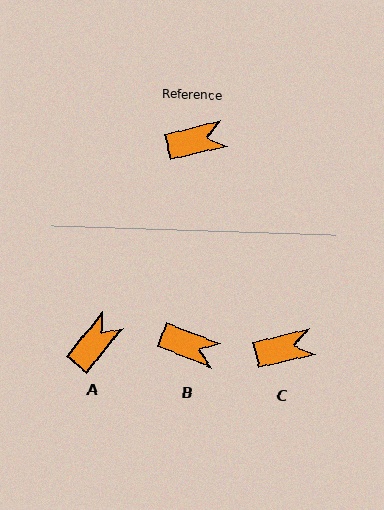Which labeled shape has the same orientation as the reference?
C.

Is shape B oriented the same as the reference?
No, it is off by about 35 degrees.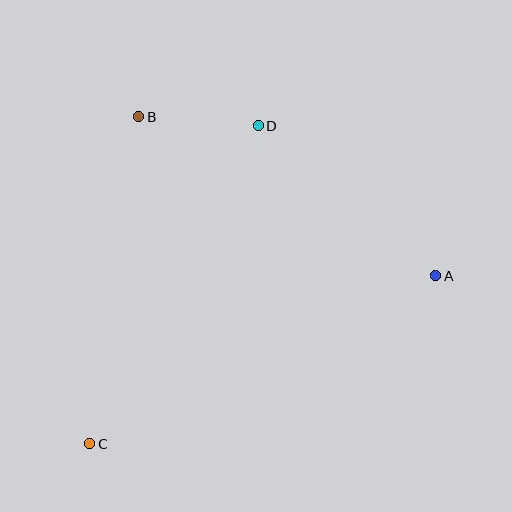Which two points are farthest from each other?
Points A and C are farthest from each other.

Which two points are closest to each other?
Points B and D are closest to each other.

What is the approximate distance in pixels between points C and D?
The distance between C and D is approximately 360 pixels.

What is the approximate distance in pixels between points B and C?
The distance between B and C is approximately 330 pixels.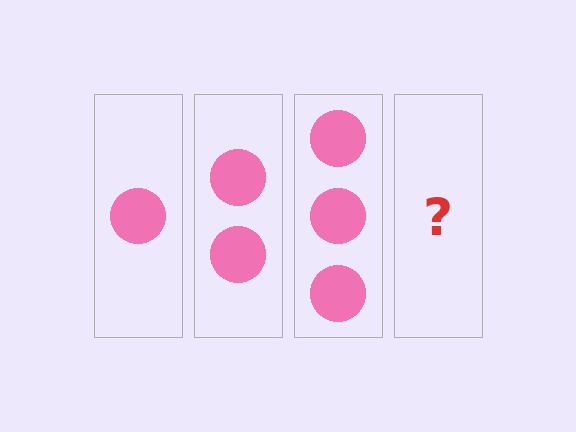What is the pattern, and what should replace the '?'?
The pattern is that each step adds one more circle. The '?' should be 4 circles.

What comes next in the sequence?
The next element should be 4 circles.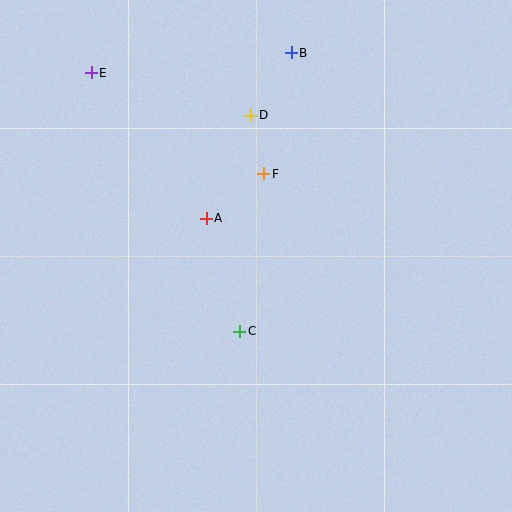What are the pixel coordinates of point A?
Point A is at (206, 219).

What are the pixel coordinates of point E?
Point E is at (91, 73).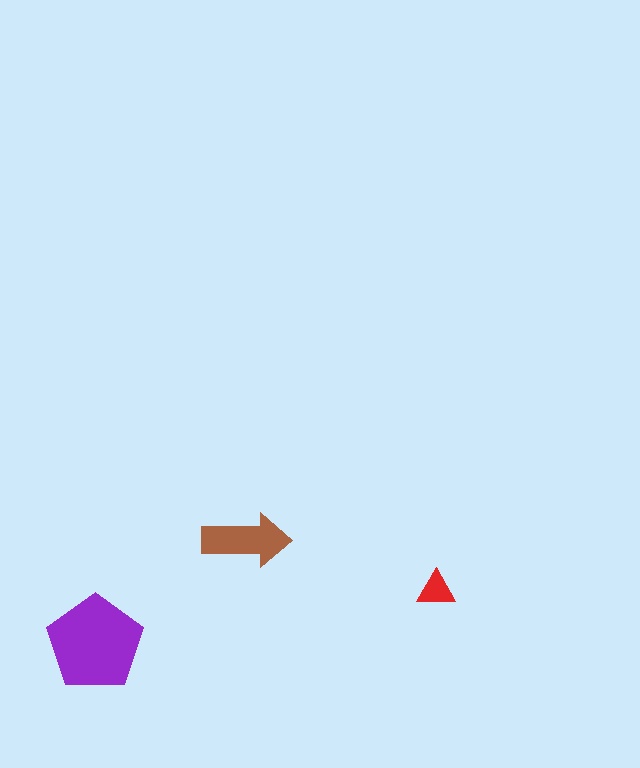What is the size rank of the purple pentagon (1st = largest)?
1st.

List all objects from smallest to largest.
The red triangle, the brown arrow, the purple pentagon.